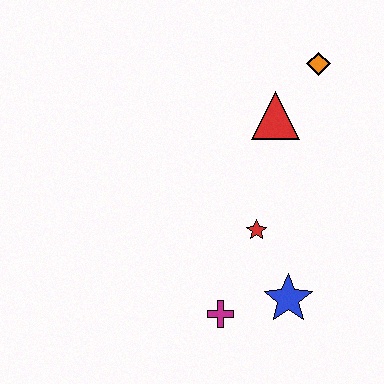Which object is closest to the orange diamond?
The red triangle is closest to the orange diamond.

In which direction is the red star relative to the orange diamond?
The red star is below the orange diamond.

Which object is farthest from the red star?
The orange diamond is farthest from the red star.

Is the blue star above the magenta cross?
Yes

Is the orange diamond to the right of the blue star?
Yes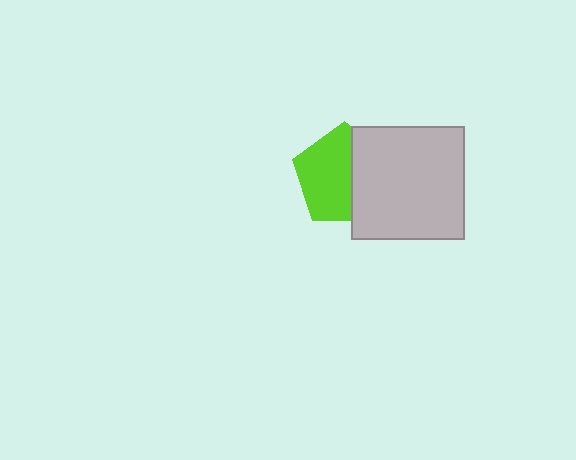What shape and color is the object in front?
The object in front is a light gray square.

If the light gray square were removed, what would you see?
You would see the complete lime pentagon.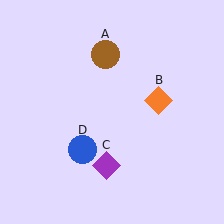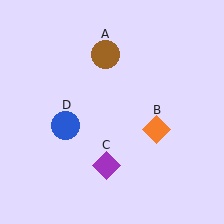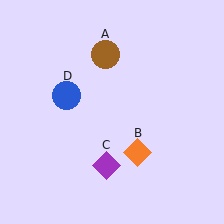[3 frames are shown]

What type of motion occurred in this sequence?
The orange diamond (object B), blue circle (object D) rotated clockwise around the center of the scene.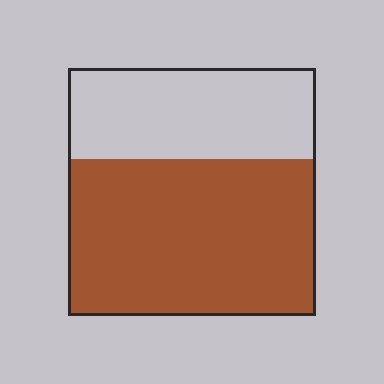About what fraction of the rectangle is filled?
About five eighths (5/8).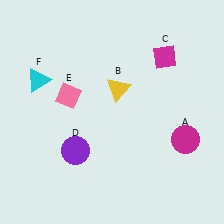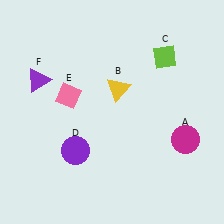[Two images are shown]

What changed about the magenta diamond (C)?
In Image 1, C is magenta. In Image 2, it changed to lime.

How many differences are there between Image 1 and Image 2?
There are 2 differences between the two images.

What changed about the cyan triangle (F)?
In Image 1, F is cyan. In Image 2, it changed to purple.